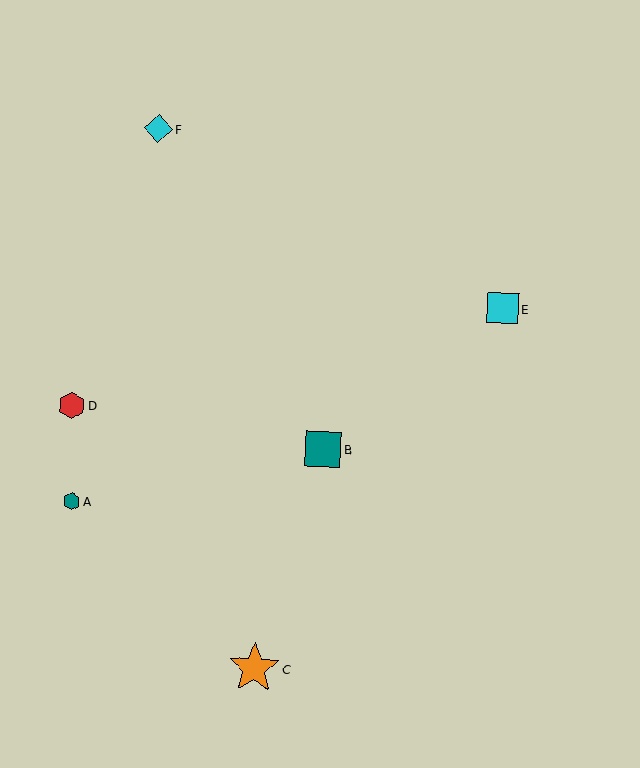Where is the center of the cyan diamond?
The center of the cyan diamond is at (158, 129).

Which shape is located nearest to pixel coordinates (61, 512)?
The teal hexagon (labeled A) at (72, 501) is nearest to that location.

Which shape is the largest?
The orange star (labeled C) is the largest.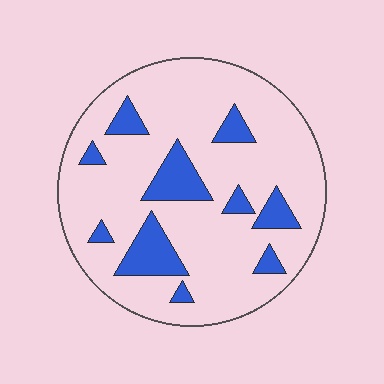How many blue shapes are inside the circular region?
10.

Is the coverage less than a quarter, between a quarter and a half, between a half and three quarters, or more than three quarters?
Less than a quarter.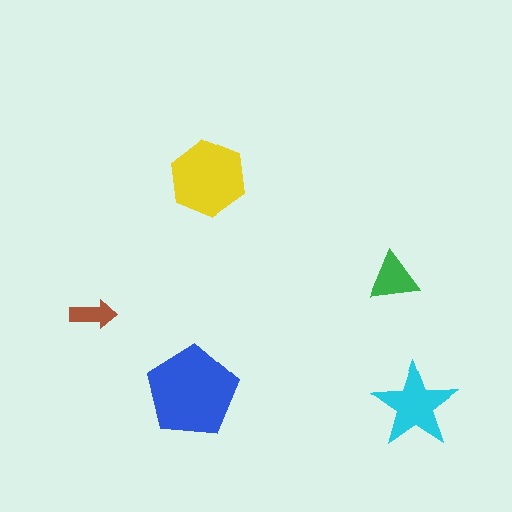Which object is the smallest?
The brown arrow.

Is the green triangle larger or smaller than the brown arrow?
Larger.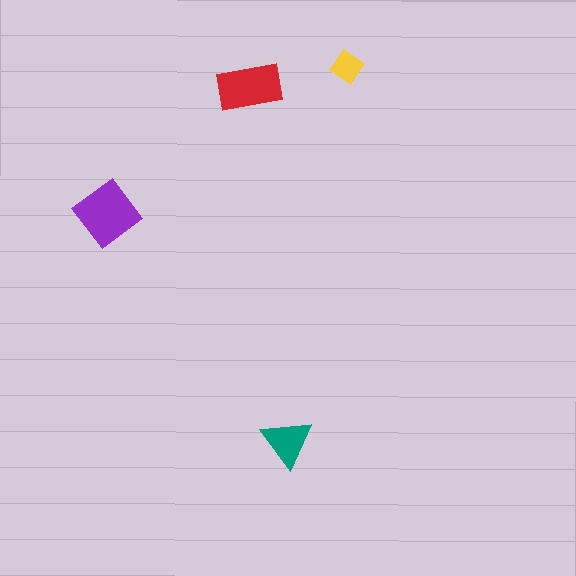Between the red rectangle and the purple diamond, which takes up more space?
The purple diamond.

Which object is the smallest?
The yellow diamond.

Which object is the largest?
The purple diamond.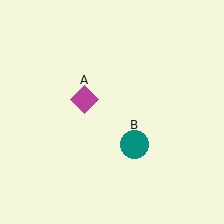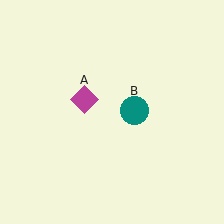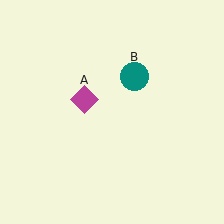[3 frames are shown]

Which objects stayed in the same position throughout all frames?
Magenta diamond (object A) remained stationary.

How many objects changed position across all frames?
1 object changed position: teal circle (object B).